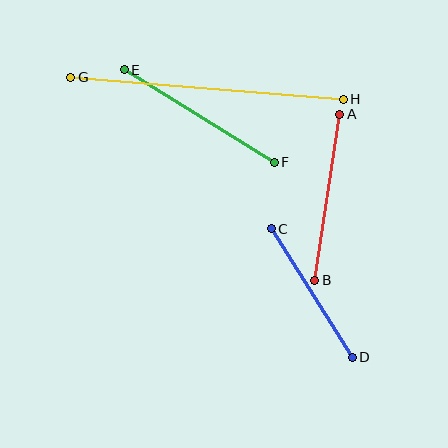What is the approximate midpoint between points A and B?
The midpoint is at approximately (327, 197) pixels.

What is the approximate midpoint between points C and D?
The midpoint is at approximately (312, 293) pixels.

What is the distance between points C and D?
The distance is approximately 152 pixels.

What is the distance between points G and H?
The distance is approximately 273 pixels.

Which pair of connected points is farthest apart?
Points G and H are farthest apart.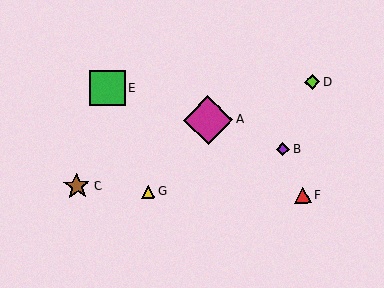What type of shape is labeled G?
Shape G is a yellow triangle.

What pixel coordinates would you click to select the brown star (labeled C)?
Click at (77, 186) to select the brown star C.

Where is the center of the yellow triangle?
The center of the yellow triangle is at (148, 192).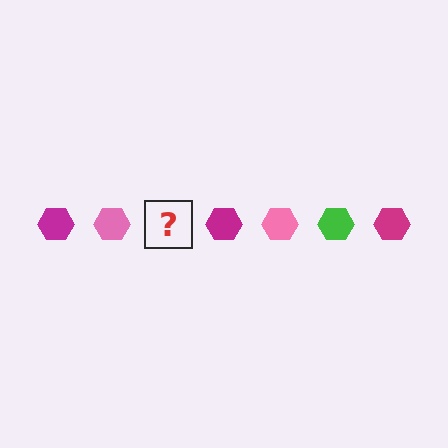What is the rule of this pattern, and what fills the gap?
The rule is that the pattern cycles through magenta, pink, green hexagons. The gap should be filled with a green hexagon.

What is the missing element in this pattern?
The missing element is a green hexagon.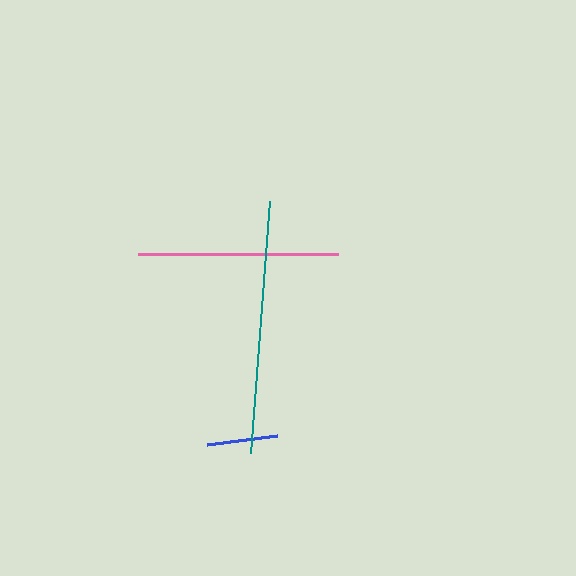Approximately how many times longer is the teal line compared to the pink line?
The teal line is approximately 1.3 times the length of the pink line.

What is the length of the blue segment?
The blue segment is approximately 71 pixels long.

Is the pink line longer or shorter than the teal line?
The teal line is longer than the pink line.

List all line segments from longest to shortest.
From longest to shortest: teal, pink, blue.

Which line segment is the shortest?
The blue line is the shortest at approximately 71 pixels.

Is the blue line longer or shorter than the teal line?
The teal line is longer than the blue line.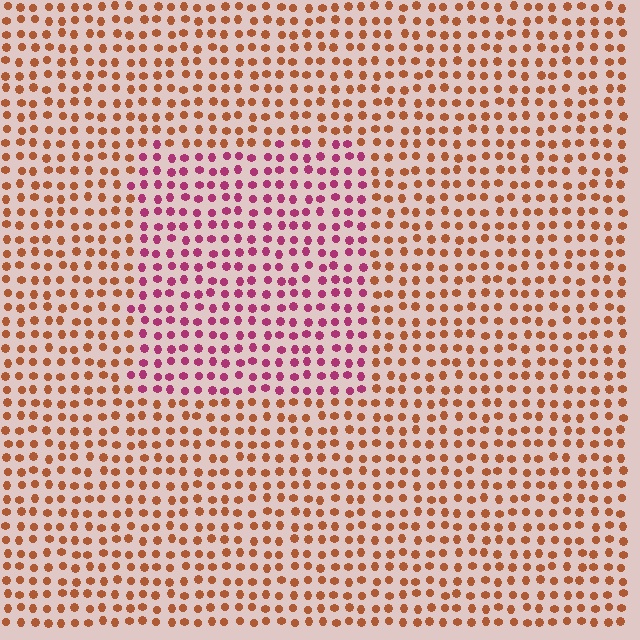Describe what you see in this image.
The image is filled with small brown elements in a uniform arrangement. A rectangle-shaped region is visible where the elements are tinted to a slightly different hue, forming a subtle color boundary.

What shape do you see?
I see a rectangle.